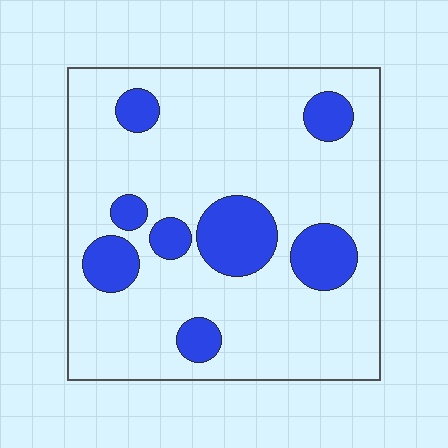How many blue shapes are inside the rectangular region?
8.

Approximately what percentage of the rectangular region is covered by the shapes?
Approximately 20%.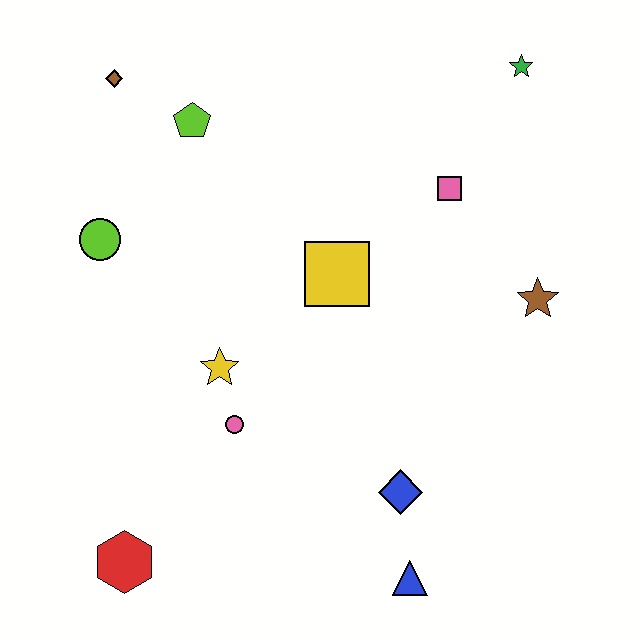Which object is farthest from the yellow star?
The green star is farthest from the yellow star.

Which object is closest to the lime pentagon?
The brown diamond is closest to the lime pentagon.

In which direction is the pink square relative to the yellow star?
The pink square is to the right of the yellow star.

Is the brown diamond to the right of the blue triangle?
No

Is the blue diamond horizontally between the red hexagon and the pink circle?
No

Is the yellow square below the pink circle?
No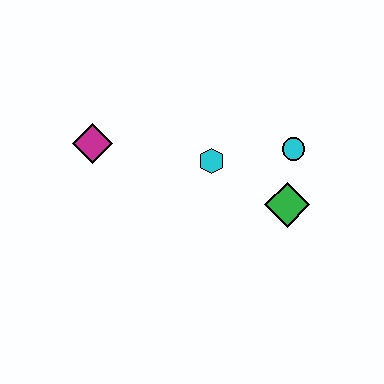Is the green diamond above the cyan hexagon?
No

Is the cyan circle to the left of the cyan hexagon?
No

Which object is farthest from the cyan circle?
The magenta diamond is farthest from the cyan circle.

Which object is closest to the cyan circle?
The green diamond is closest to the cyan circle.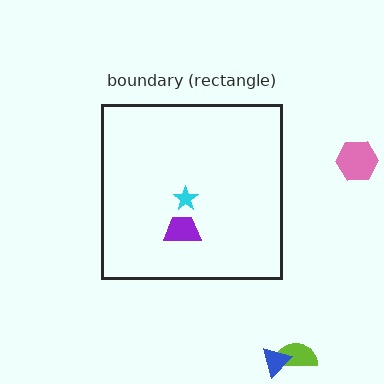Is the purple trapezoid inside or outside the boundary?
Inside.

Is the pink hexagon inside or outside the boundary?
Outside.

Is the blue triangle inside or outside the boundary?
Outside.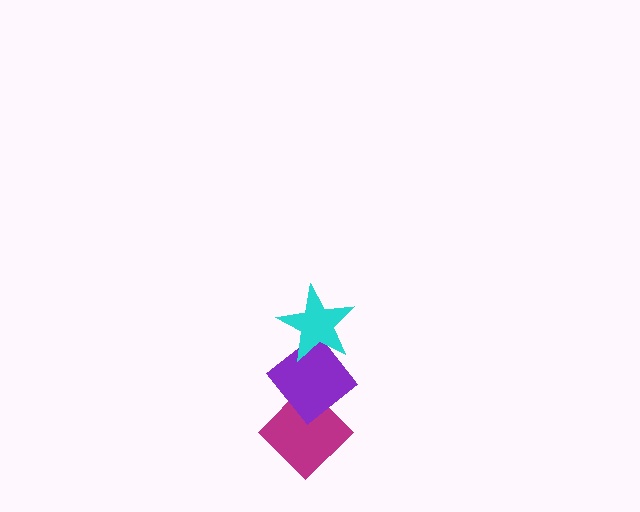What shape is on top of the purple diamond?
The cyan star is on top of the purple diamond.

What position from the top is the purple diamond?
The purple diamond is 2nd from the top.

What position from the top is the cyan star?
The cyan star is 1st from the top.